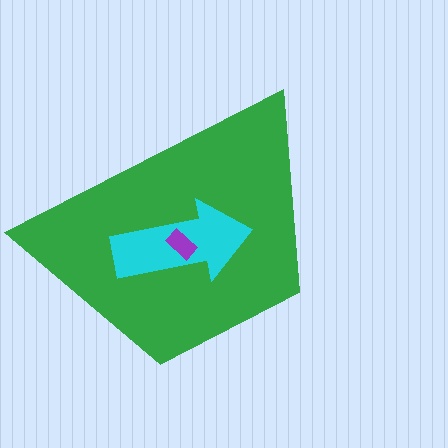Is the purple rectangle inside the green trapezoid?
Yes.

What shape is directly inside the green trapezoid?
The cyan arrow.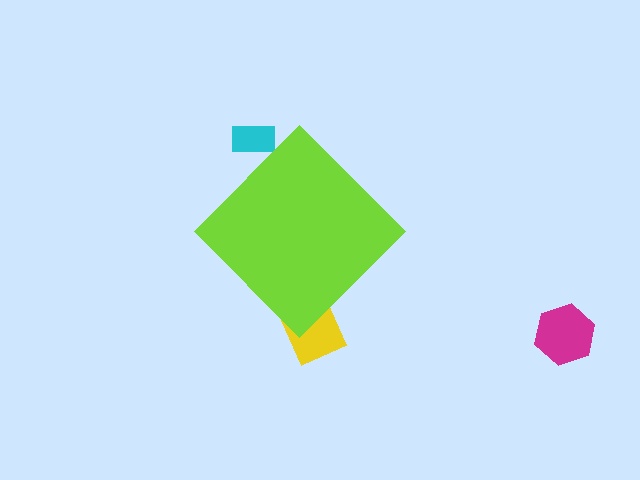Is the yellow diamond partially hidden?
Yes, the yellow diamond is partially hidden behind the lime diamond.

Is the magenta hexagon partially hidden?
No, the magenta hexagon is fully visible.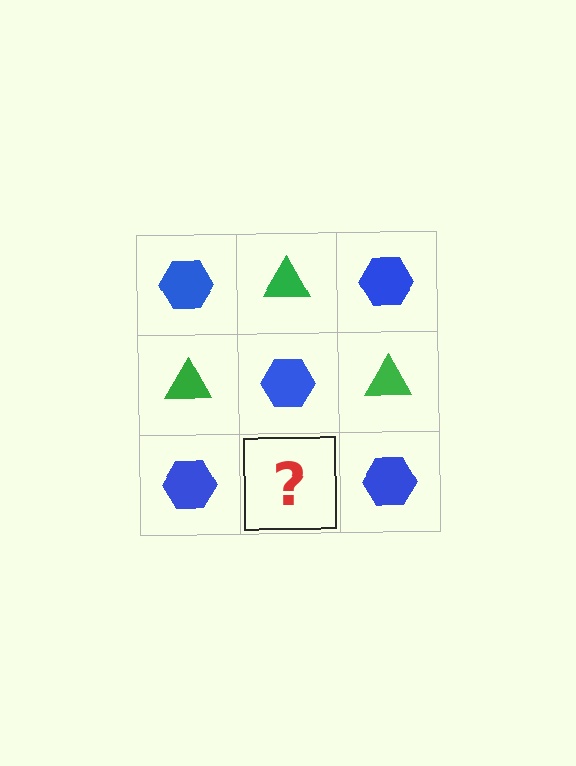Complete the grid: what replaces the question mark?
The question mark should be replaced with a green triangle.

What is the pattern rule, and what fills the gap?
The rule is that it alternates blue hexagon and green triangle in a checkerboard pattern. The gap should be filled with a green triangle.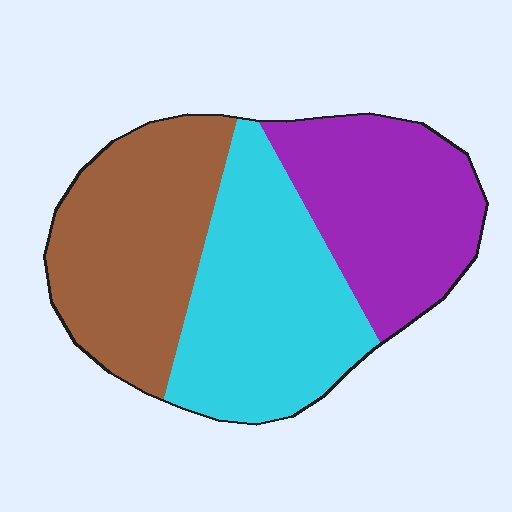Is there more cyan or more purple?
Cyan.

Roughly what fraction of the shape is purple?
Purple takes up about one third (1/3) of the shape.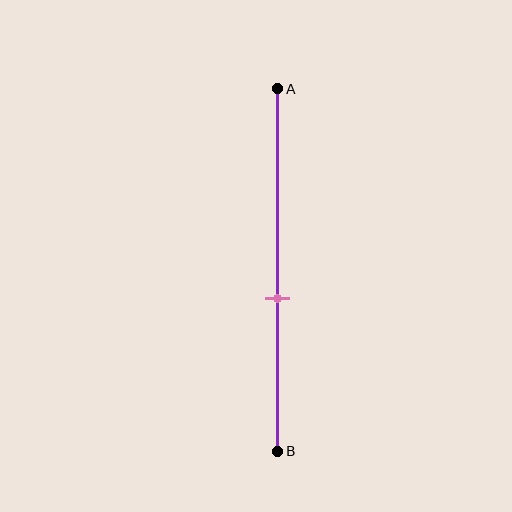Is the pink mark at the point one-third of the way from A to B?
No, the mark is at about 60% from A, not at the 33% one-third point.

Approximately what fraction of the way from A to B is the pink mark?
The pink mark is approximately 60% of the way from A to B.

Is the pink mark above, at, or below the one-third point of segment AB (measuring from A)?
The pink mark is below the one-third point of segment AB.